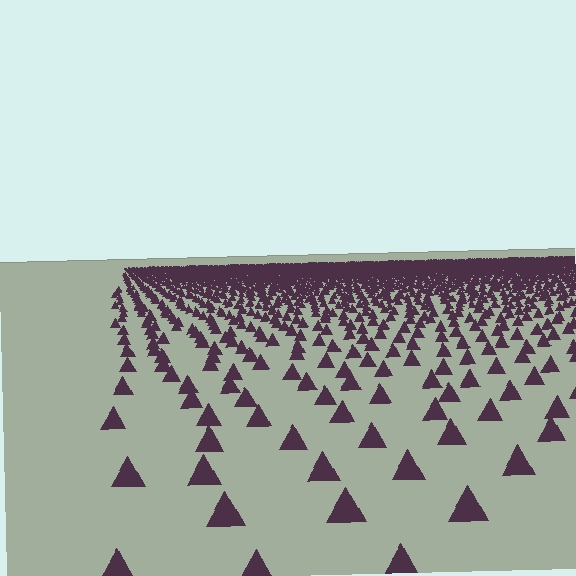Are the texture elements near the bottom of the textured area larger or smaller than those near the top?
Larger. Near the bottom, elements are closer to the viewer and appear at a bigger on-screen size.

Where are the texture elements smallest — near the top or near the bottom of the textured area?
Near the top.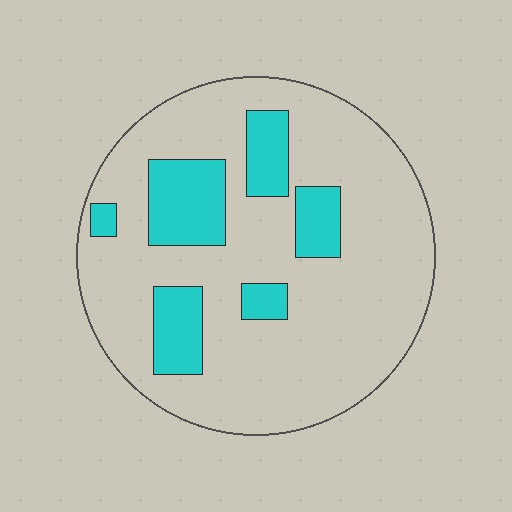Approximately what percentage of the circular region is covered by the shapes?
Approximately 20%.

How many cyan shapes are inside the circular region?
6.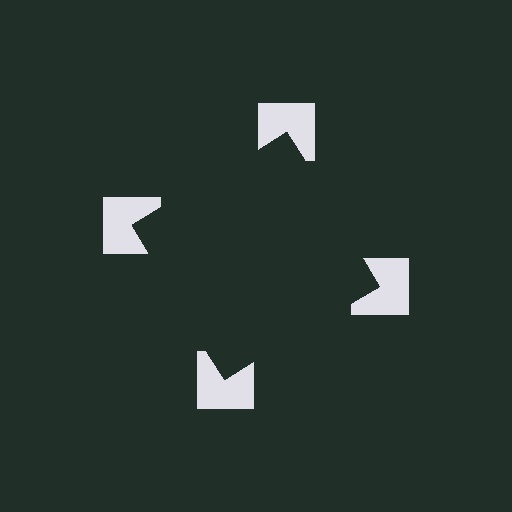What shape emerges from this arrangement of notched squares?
An illusory square — its edges are inferred from the aligned wedge cuts in the notched squares, not physically drawn.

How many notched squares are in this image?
There are 4 — one at each vertex of the illusory square.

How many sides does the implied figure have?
4 sides.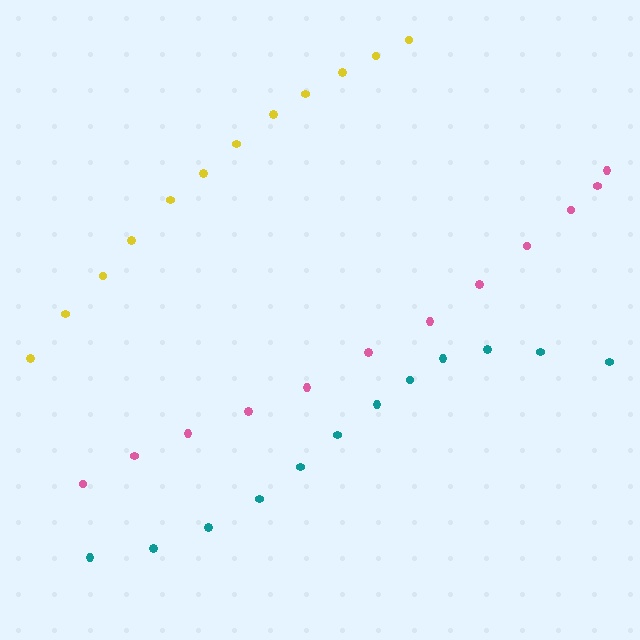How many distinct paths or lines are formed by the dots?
There are 3 distinct paths.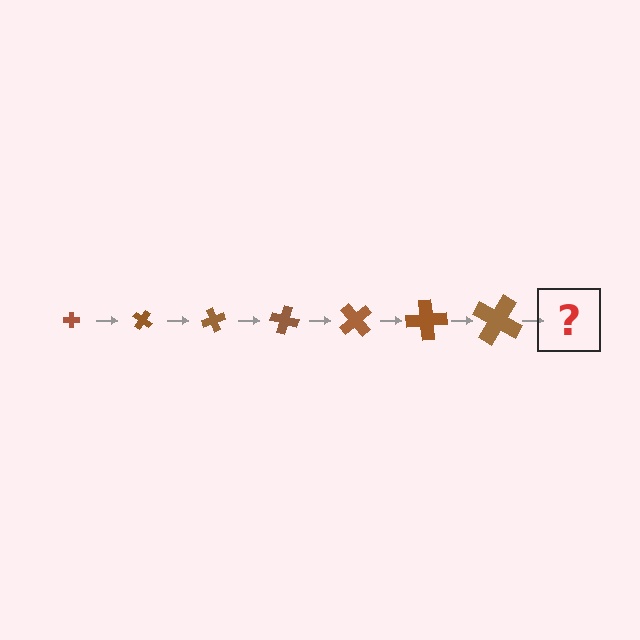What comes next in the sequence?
The next element should be a cross, larger than the previous one and rotated 245 degrees from the start.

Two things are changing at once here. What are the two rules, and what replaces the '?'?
The two rules are that the cross grows larger each step and it rotates 35 degrees each step. The '?' should be a cross, larger than the previous one and rotated 245 degrees from the start.